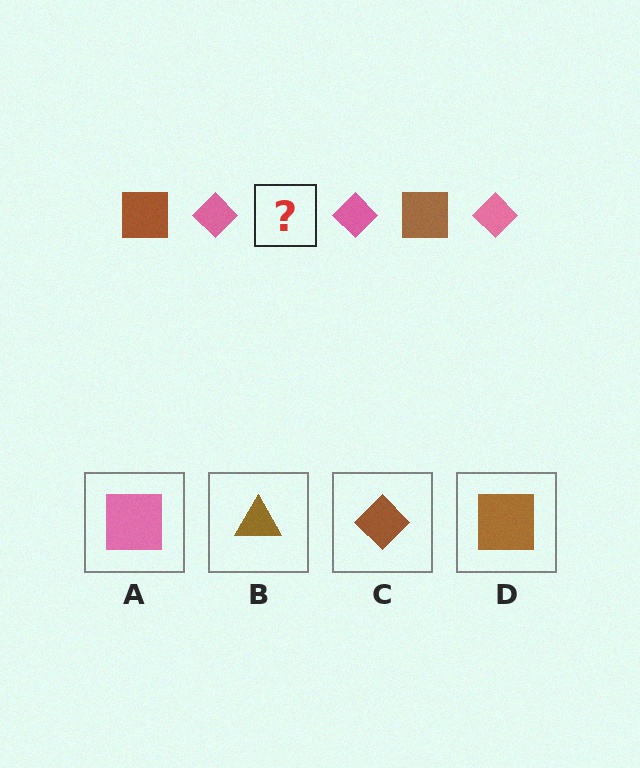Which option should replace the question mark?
Option D.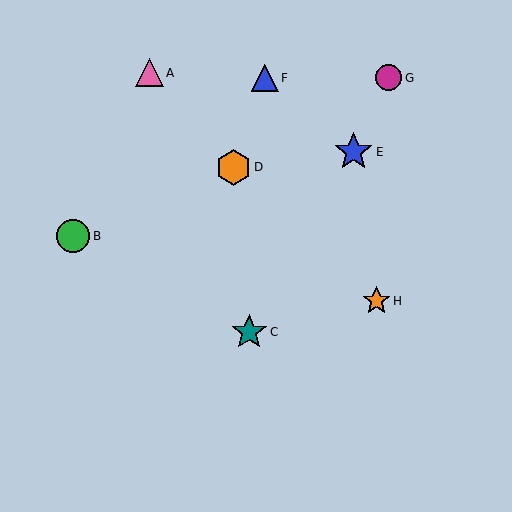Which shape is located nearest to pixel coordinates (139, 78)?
The pink triangle (labeled A) at (149, 73) is nearest to that location.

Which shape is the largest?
The blue star (labeled E) is the largest.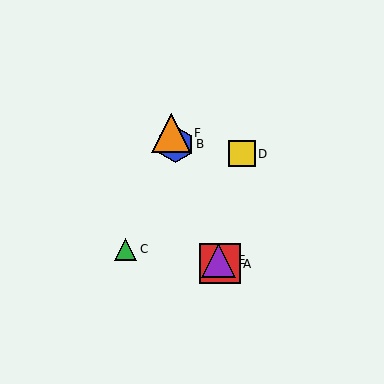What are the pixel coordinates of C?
Object C is at (126, 249).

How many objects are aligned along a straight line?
4 objects (A, B, E, F) are aligned along a straight line.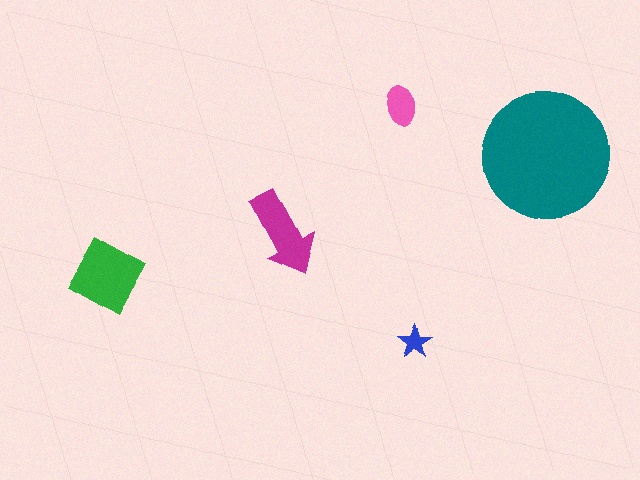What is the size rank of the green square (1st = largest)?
2nd.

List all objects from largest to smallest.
The teal circle, the green square, the magenta arrow, the pink ellipse, the blue star.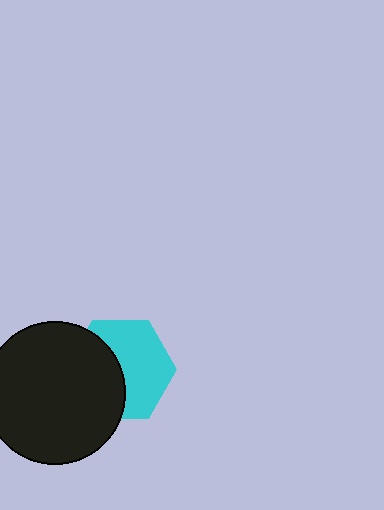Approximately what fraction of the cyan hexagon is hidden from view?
Roughly 44% of the cyan hexagon is hidden behind the black circle.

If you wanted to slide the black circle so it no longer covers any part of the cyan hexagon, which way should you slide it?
Slide it left — that is the most direct way to separate the two shapes.